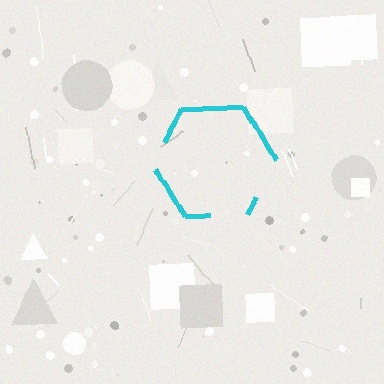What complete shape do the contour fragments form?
The contour fragments form a hexagon.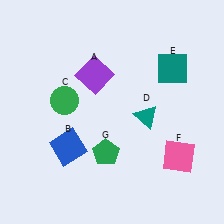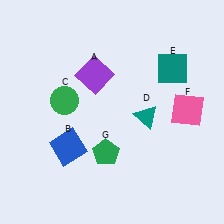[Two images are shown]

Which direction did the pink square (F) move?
The pink square (F) moved up.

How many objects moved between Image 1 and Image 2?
1 object moved between the two images.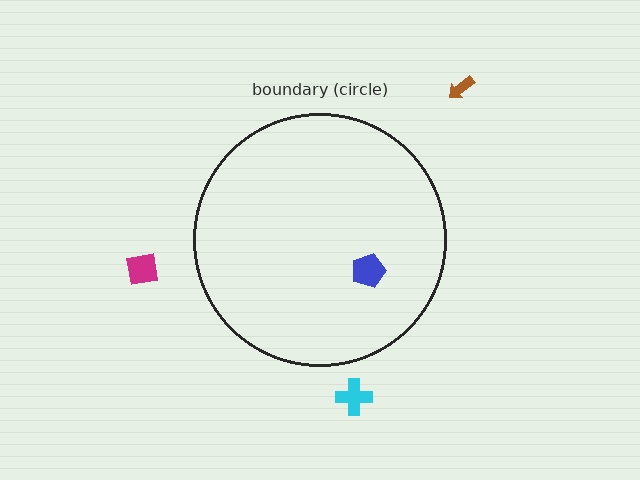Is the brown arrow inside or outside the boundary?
Outside.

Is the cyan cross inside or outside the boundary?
Outside.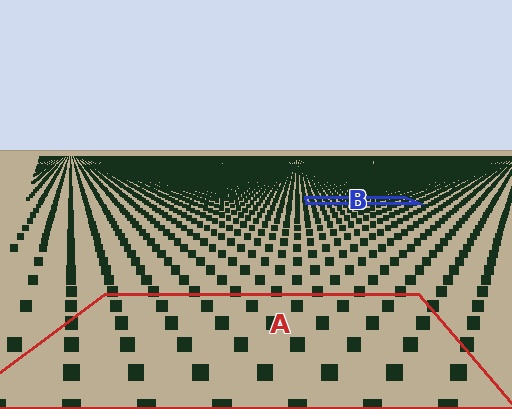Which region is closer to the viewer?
Region A is closer. The texture elements there are larger and more spread out.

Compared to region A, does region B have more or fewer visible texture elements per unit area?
Region B has more texture elements per unit area — they are packed more densely because it is farther away.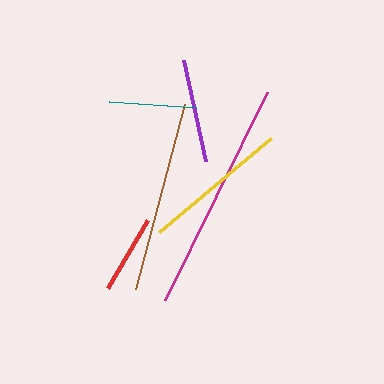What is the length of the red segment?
The red segment is approximately 79 pixels long.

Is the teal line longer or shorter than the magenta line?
The magenta line is longer than the teal line.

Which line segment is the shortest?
The red line is the shortest at approximately 79 pixels.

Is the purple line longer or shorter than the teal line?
The purple line is longer than the teal line.